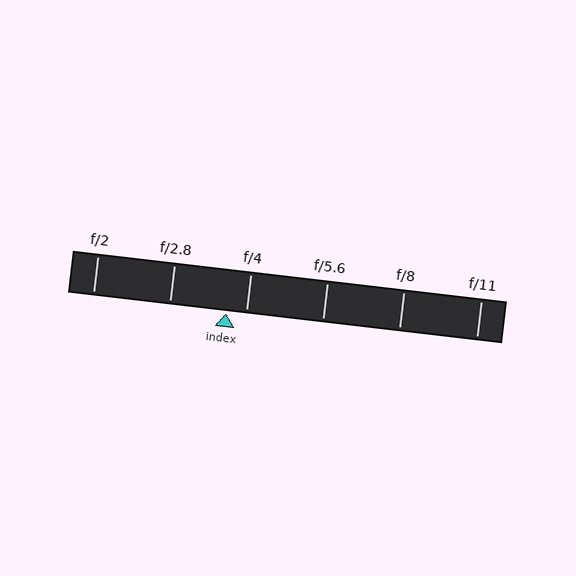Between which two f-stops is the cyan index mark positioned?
The index mark is between f/2.8 and f/4.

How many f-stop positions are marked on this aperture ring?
There are 6 f-stop positions marked.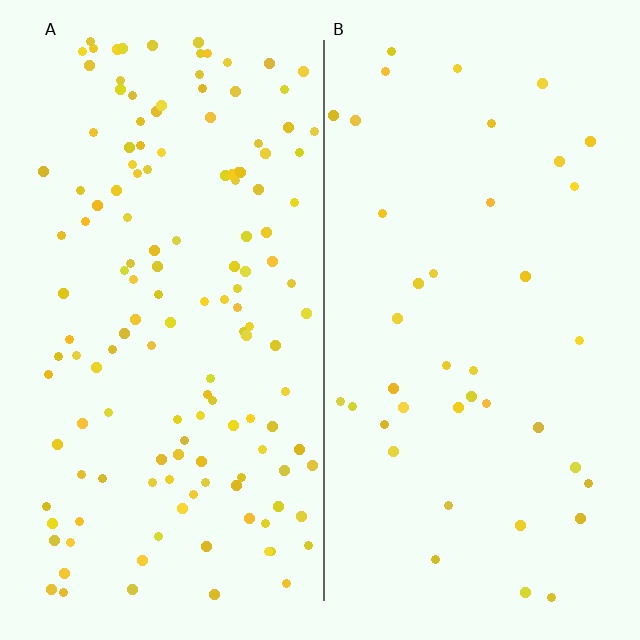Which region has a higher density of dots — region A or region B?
A (the left).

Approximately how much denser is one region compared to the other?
Approximately 3.6× — region A over region B.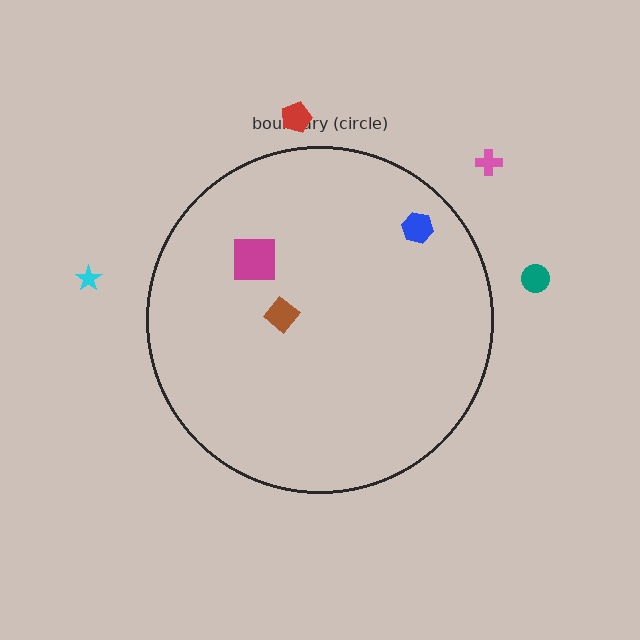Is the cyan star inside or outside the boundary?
Outside.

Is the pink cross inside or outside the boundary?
Outside.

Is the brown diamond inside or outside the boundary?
Inside.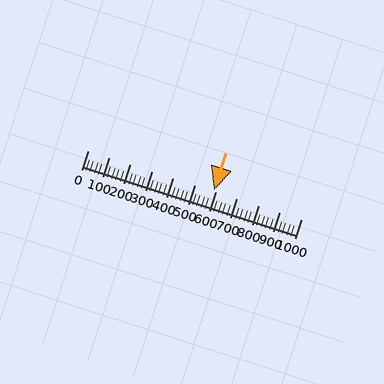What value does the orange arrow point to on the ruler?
The orange arrow points to approximately 593.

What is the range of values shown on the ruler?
The ruler shows values from 0 to 1000.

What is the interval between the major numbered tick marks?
The major tick marks are spaced 100 units apart.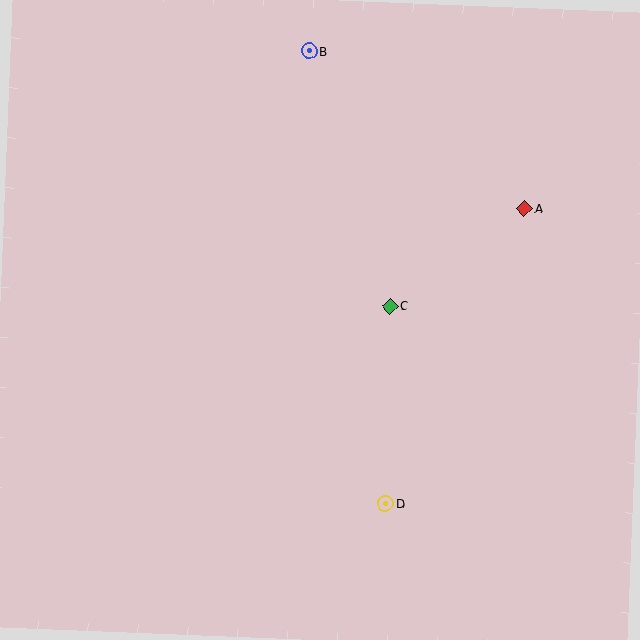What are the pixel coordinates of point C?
Point C is at (390, 306).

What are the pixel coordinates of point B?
Point B is at (309, 51).